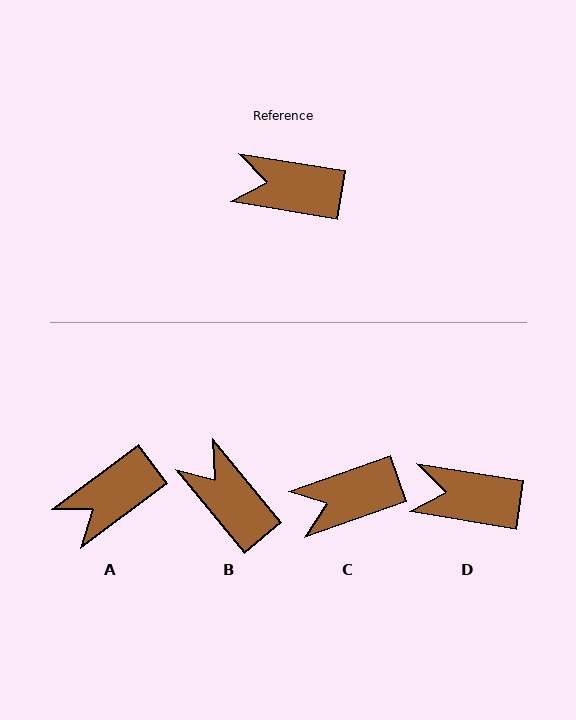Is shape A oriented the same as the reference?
No, it is off by about 46 degrees.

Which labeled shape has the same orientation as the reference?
D.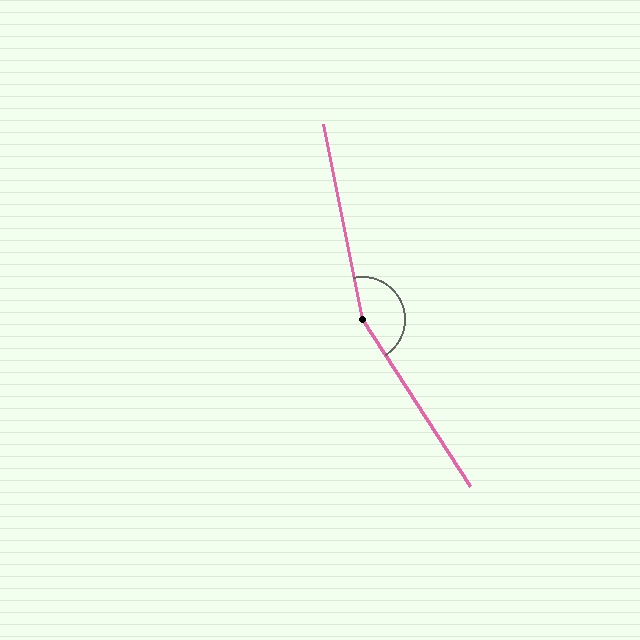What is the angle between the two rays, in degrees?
Approximately 159 degrees.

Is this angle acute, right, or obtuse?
It is obtuse.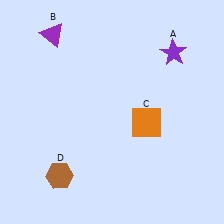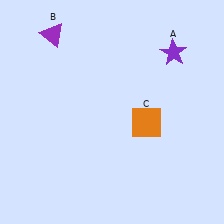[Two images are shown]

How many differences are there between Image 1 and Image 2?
There is 1 difference between the two images.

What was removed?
The brown hexagon (D) was removed in Image 2.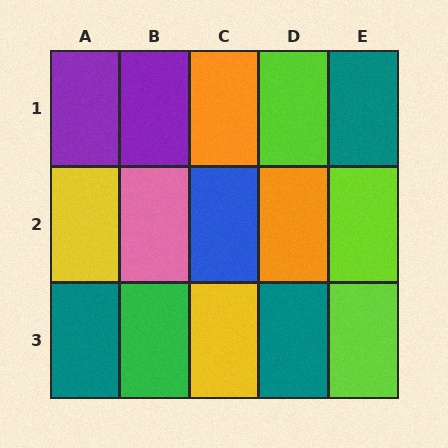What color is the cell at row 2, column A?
Yellow.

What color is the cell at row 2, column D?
Orange.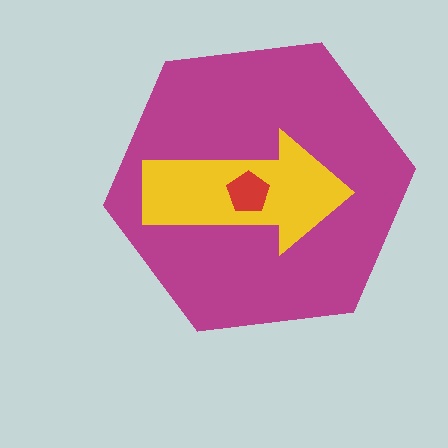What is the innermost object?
The red pentagon.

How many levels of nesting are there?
3.